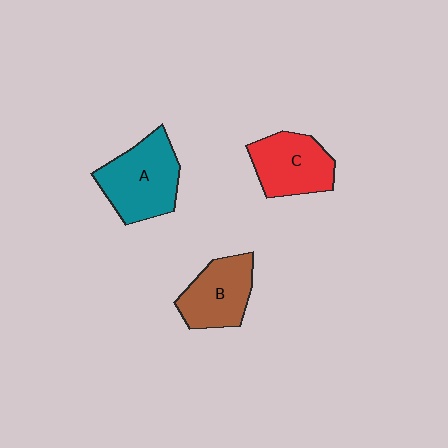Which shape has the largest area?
Shape A (teal).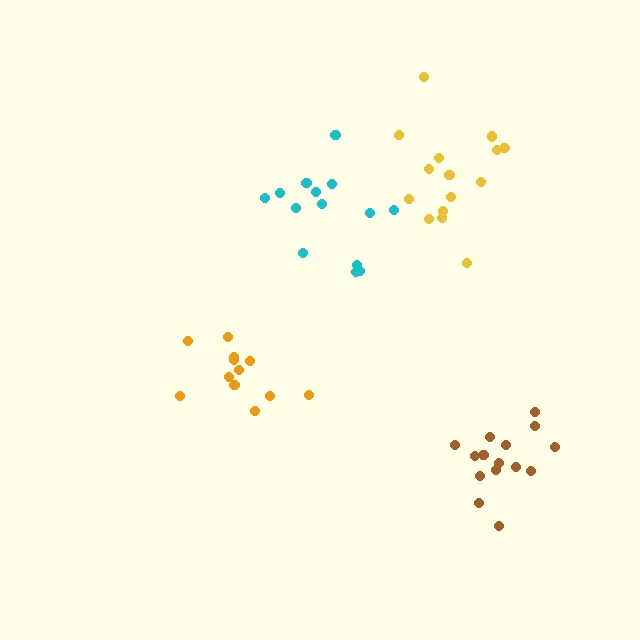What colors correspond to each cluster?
The clusters are colored: brown, cyan, orange, yellow.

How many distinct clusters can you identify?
There are 4 distinct clusters.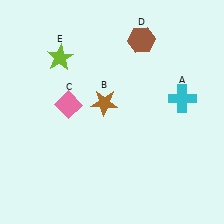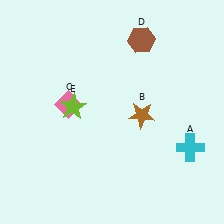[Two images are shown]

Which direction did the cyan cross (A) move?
The cyan cross (A) moved down.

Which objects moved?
The objects that moved are: the cyan cross (A), the brown star (B), the lime star (E).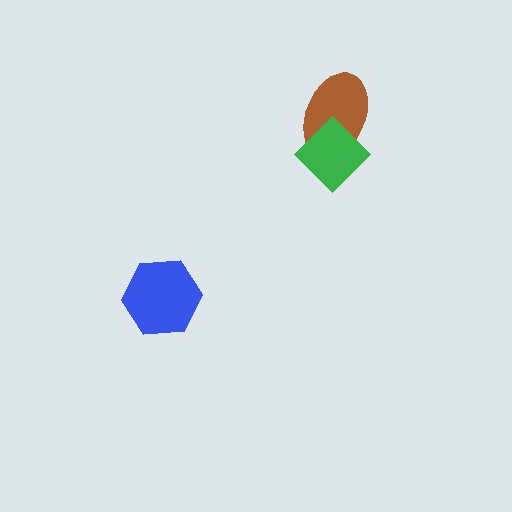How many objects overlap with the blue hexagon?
0 objects overlap with the blue hexagon.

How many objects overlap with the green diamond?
1 object overlaps with the green diamond.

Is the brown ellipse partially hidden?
Yes, it is partially covered by another shape.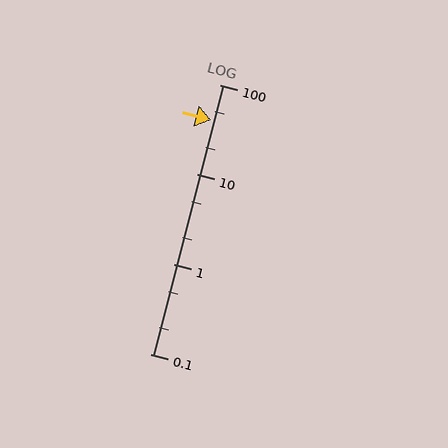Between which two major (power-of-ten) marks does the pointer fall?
The pointer is between 10 and 100.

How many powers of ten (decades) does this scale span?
The scale spans 3 decades, from 0.1 to 100.